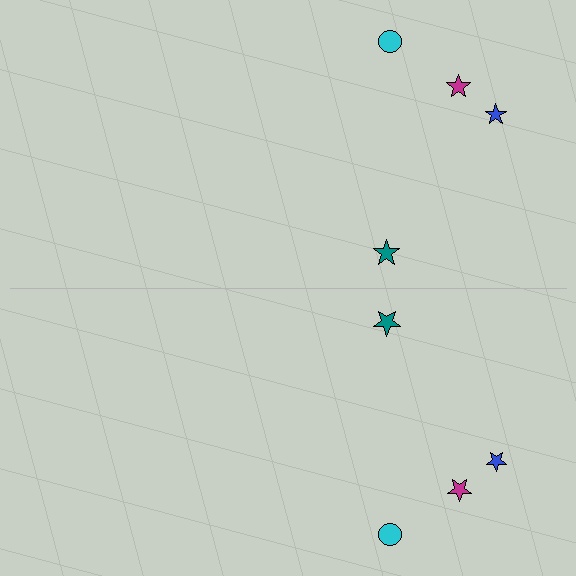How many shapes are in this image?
There are 8 shapes in this image.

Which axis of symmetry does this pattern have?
The pattern has a horizontal axis of symmetry running through the center of the image.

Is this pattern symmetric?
Yes, this pattern has bilateral (reflection) symmetry.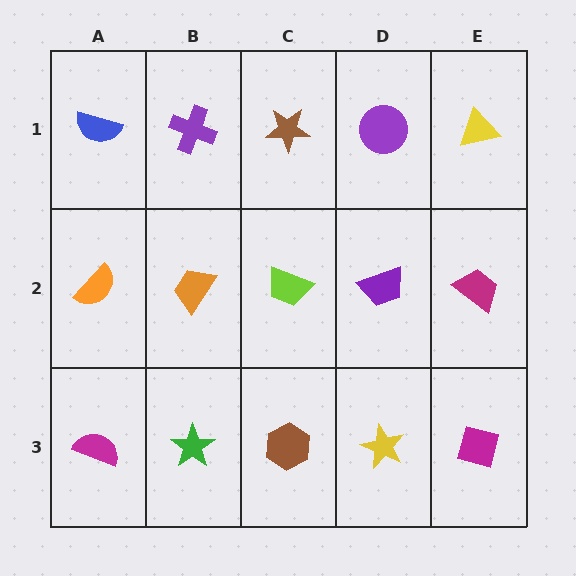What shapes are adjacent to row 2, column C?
A brown star (row 1, column C), a brown hexagon (row 3, column C), an orange trapezoid (row 2, column B), a purple trapezoid (row 2, column D).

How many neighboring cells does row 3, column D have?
3.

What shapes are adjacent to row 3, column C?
A lime trapezoid (row 2, column C), a green star (row 3, column B), a yellow star (row 3, column D).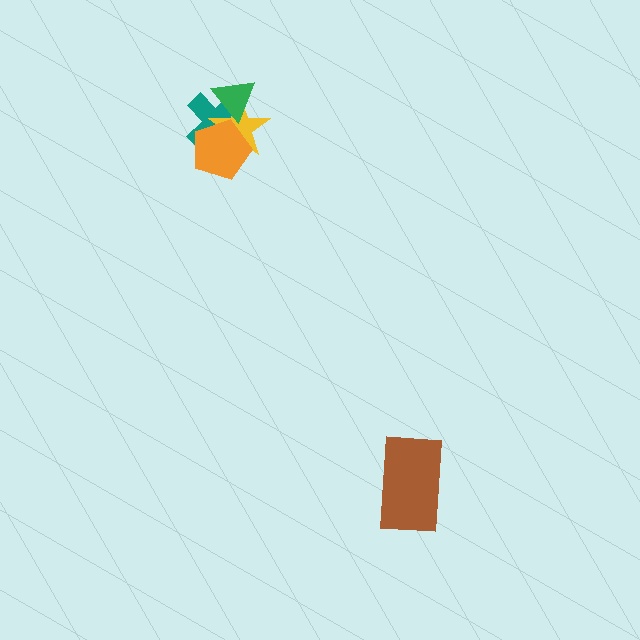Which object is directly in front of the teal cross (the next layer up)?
The yellow star is directly in front of the teal cross.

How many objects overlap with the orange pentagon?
2 objects overlap with the orange pentagon.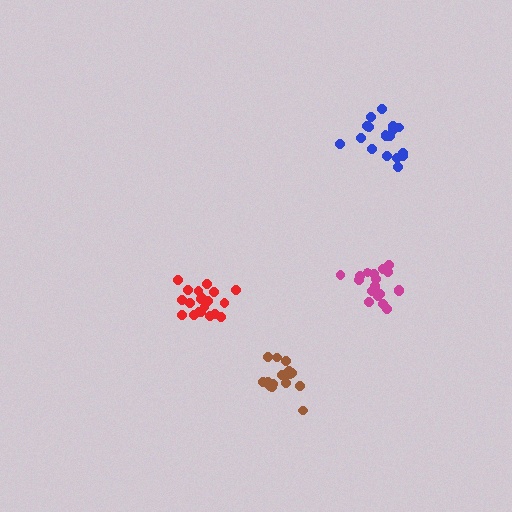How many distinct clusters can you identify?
There are 4 distinct clusters.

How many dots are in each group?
Group 1: 19 dots, Group 2: 20 dots, Group 3: 16 dots, Group 4: 18 dots (73 total).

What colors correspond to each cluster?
The clusters are colored: magenta, red, brown, blue.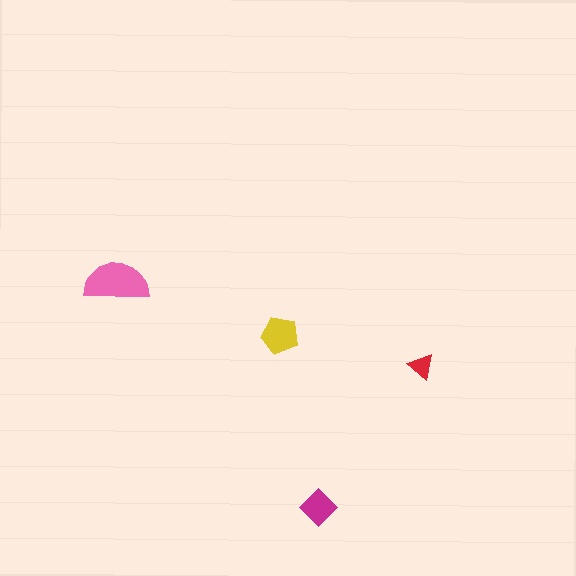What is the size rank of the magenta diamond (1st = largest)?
3rd.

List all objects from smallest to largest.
The red triangle, the magenta diamond, the yellow pentagon, the pink semicircle.